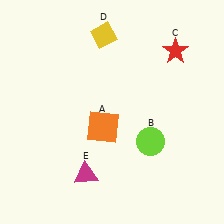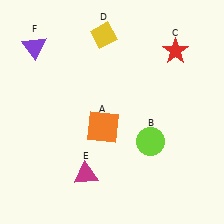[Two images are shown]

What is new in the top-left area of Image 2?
A purple triangle (F) was added in the top-left area of Image 2.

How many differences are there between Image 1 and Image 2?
There is 1 difference between the two images.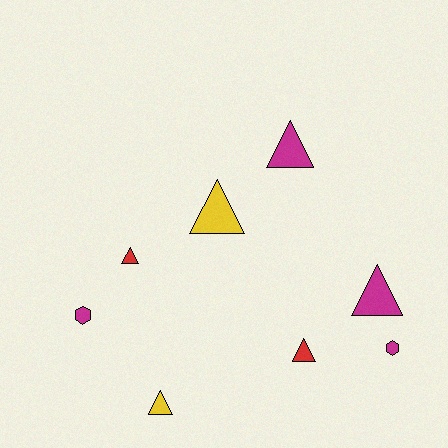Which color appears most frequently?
Magenta, with 4 objects.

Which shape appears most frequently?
Triangle, with 6 objects.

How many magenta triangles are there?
There are 2 magenta triangles.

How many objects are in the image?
There are 8 objects.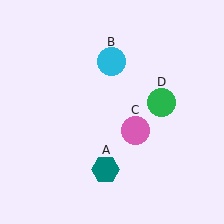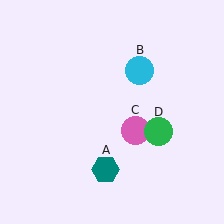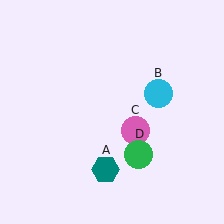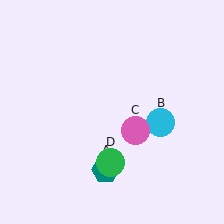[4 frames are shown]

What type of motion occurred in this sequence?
The cyan circle (object B), green circle (object D) rotated clockwise around the center of the scene.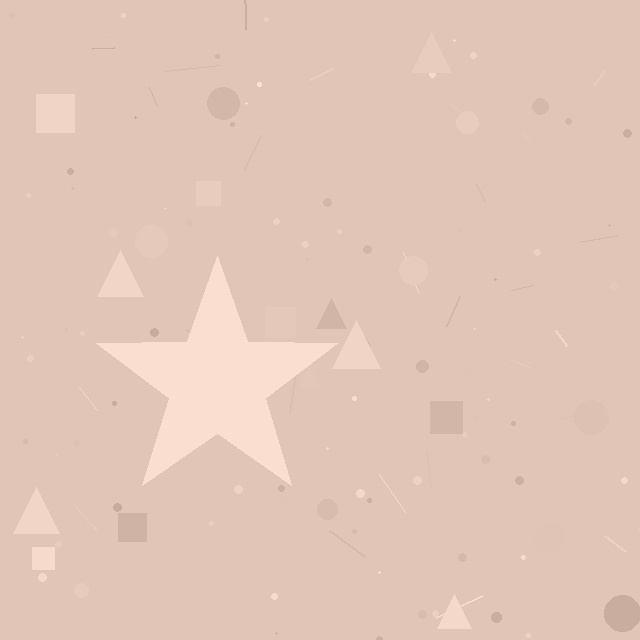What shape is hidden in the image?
A star is hidden in the image.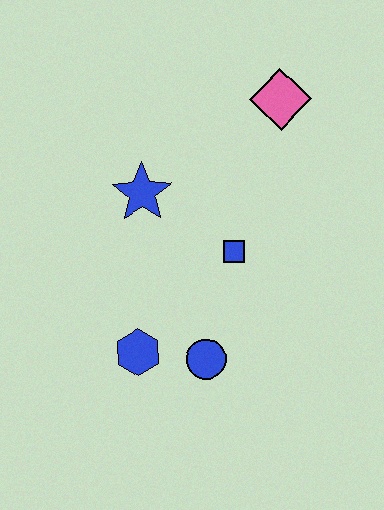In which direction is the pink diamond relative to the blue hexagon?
The pink diamond is above the blue hexagon.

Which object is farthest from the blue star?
The blue circle is farthest from the blue star.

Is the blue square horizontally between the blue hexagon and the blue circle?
No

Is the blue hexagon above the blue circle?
Yes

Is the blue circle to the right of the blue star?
Yes